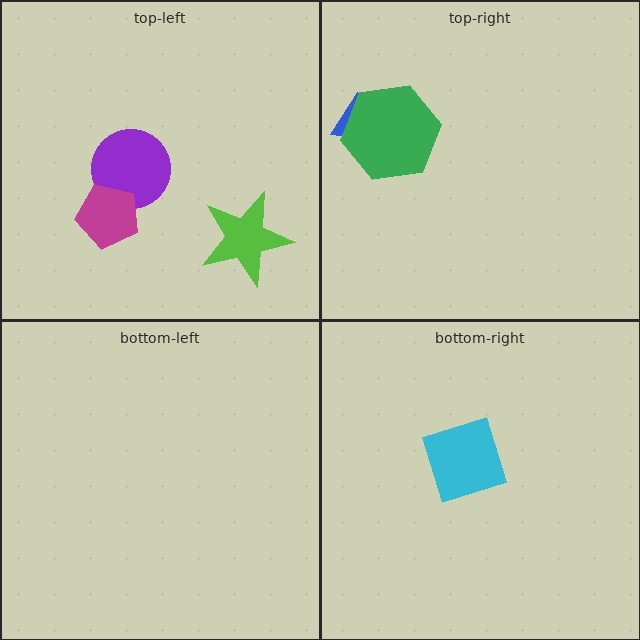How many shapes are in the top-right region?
2.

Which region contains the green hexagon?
The top-right region.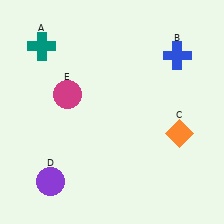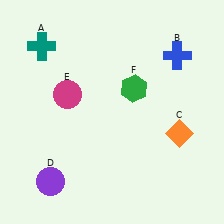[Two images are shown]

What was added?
A green hexagon (F) was added in Image 2.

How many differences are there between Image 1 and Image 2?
There is 1 difference between the two images.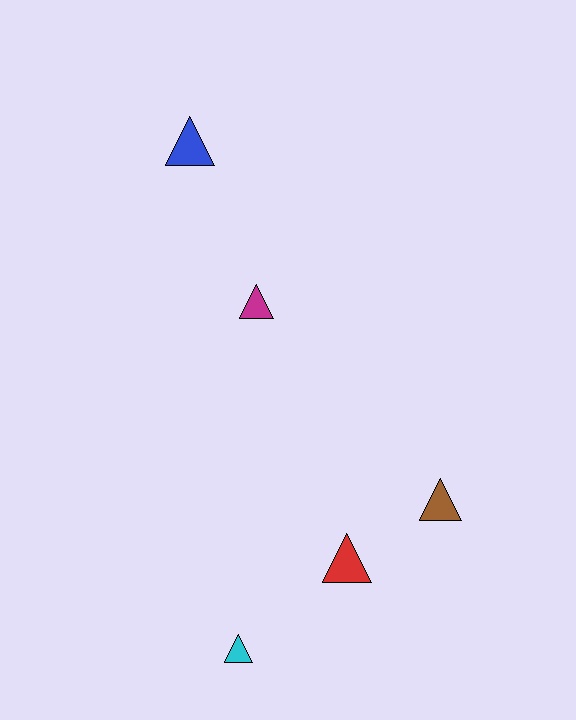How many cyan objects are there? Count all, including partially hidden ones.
There is 1 cyan object.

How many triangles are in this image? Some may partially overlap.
There are 5 triangles.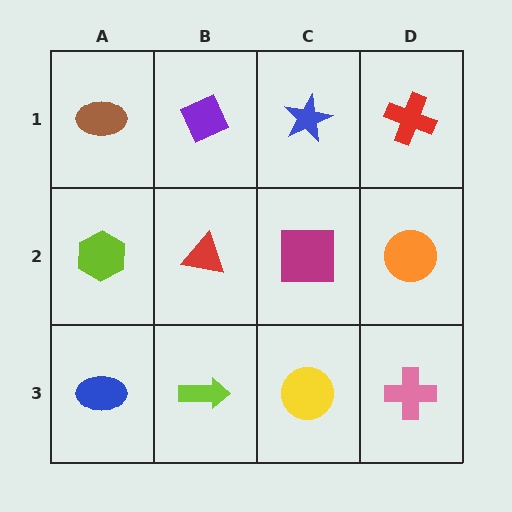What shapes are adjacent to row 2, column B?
A purple diamond (row 1, column B), a lime arrow (row 3, column B), a lime hexagon (row 2, column A), a magenta square (row 2, column C).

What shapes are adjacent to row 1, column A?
A lime hexagon (row 2, column A), a purple diamond (row 1, column B).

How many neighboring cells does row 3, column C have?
3.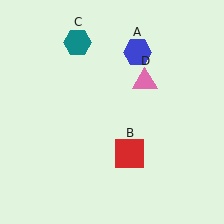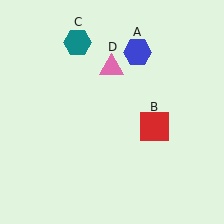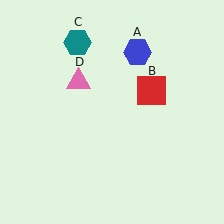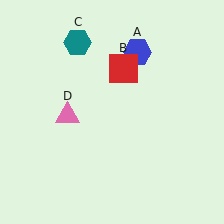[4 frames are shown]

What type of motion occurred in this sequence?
The red square (object B), pink triangle (object D) rotated counterclockwise around the center of the scene.